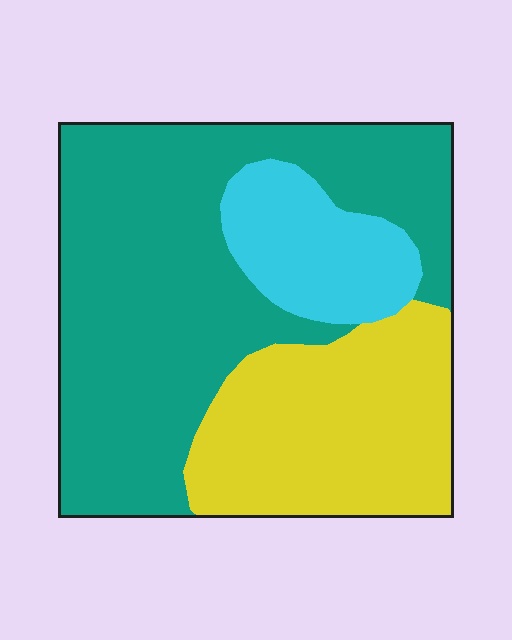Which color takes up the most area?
Teal, at roughly 55%.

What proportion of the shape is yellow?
Yellow covers about 30% of the shape.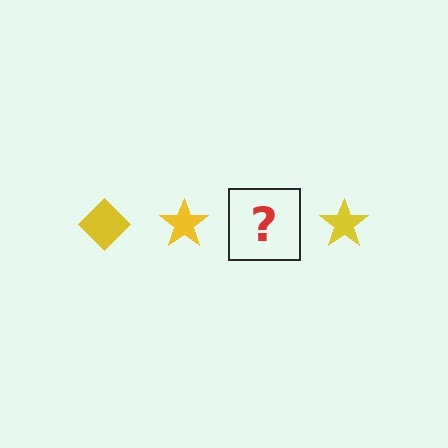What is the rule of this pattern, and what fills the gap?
The rule is that the pattern cycles through diamond, star shapes in yellow. The gap should be filled with a yellow diamond.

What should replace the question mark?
The question mark should be replaced with a yellow diamond.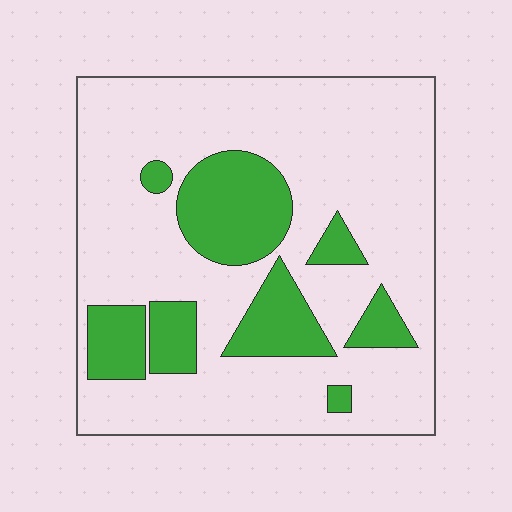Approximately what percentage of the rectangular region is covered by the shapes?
Approximately 25%.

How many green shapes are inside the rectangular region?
8.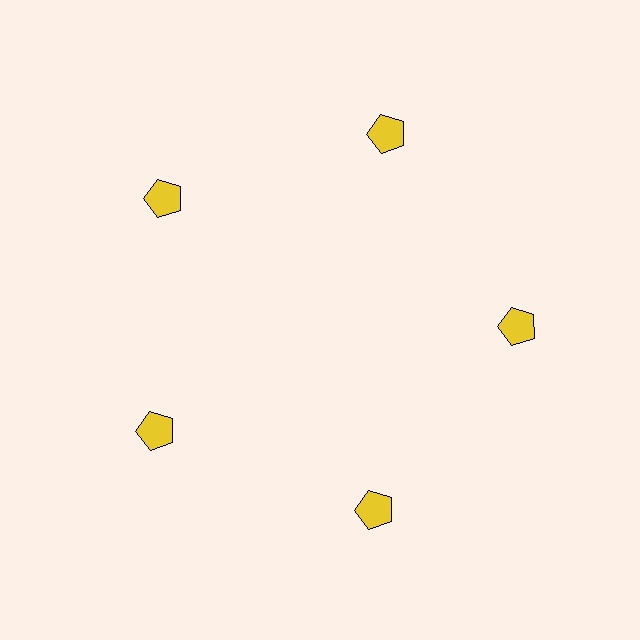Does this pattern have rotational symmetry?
Yes, this pattern has 5-fold rotational symmetry. It looks the same after rotating 72 degrees around the center.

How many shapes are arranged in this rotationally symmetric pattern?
There are 5 shapes, arranged in 5 groups of 1.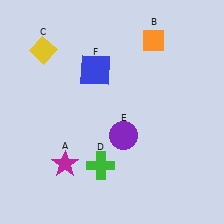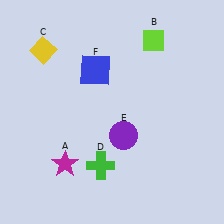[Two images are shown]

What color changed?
The diamond (B) changed from orange in Image 1 to lime in Image 2.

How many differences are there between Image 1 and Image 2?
There is 1 difference between the two images.